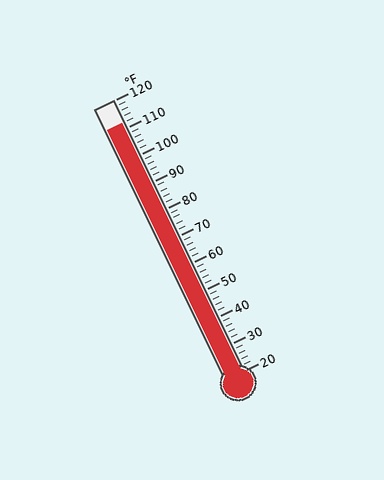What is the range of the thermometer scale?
The thermometer scale ranges from 20°F to 120°F.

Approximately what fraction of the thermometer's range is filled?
The thermometer is filled to approximately 90% of its range.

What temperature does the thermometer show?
The thermometer shows approximately 112°F.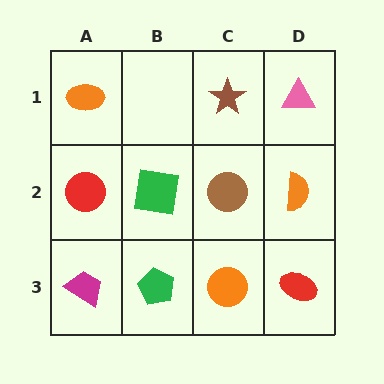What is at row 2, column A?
A red circle.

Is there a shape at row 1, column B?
No, that cell is empty.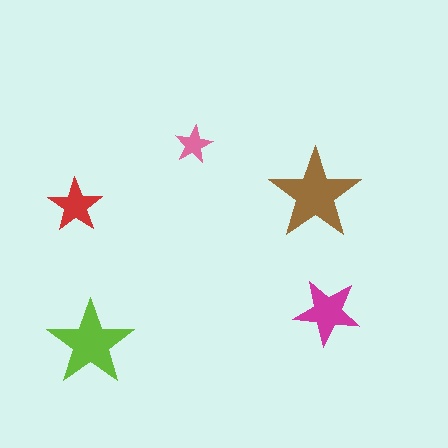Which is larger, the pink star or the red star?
The red one.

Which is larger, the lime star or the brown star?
The brown one.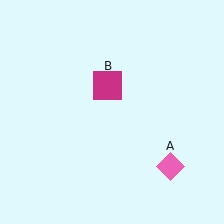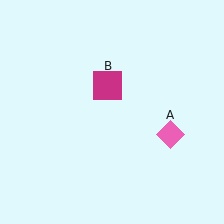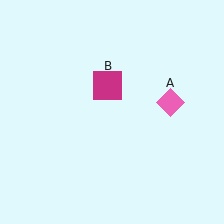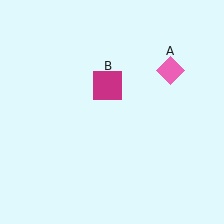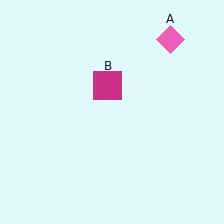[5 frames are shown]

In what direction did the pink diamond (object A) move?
The pink diamond (object A) moved up.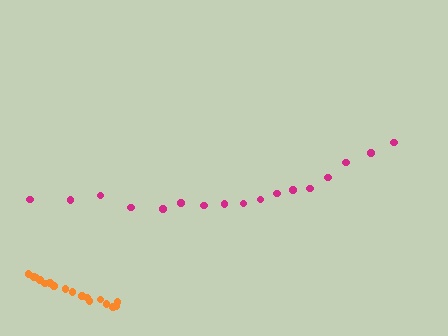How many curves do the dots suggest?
There are 2 distinct paths.